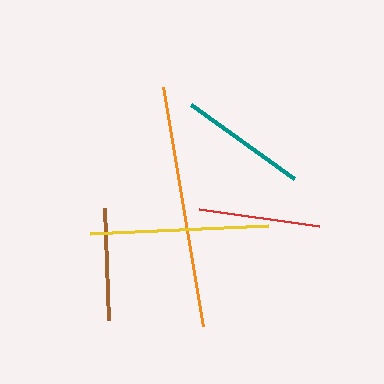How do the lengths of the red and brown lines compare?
The red and brown lines are approximately the same length.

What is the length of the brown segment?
The brown segment is approximately 112 pixels long.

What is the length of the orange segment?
The orange segment is approximately 242 pixels long.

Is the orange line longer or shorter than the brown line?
The orange line is longer than the brown line.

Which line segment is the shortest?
The brown line is the shortest at approximately 112 pixels.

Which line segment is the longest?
The orange line is the longest at approximately 242 pixels.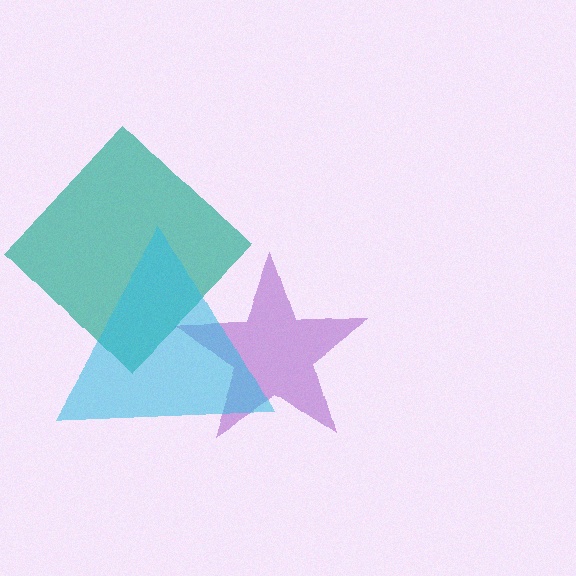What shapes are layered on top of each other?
The layered shapes are: a teal diamond, a purple star, a cyan triangle.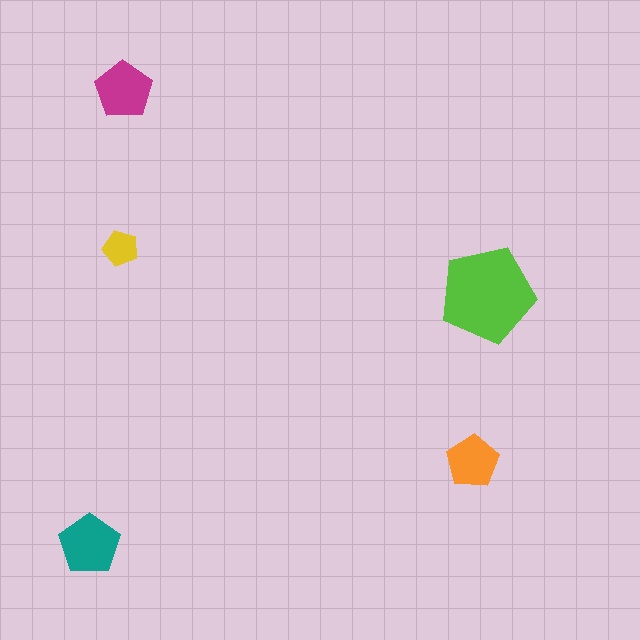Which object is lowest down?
The teal pentagon is bottommost.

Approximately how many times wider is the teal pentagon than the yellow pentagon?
About 1.5 times wider.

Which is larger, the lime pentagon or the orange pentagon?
The lime one.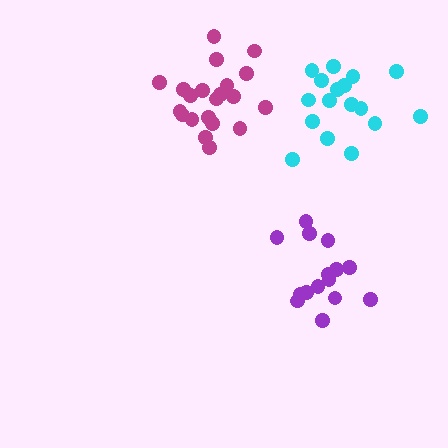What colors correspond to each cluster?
The clusters are colored: purple, cyan, magenta.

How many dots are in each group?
Group 1: 15 dots, Group 2: 17 dots, Group 3: 21 dots (53 total).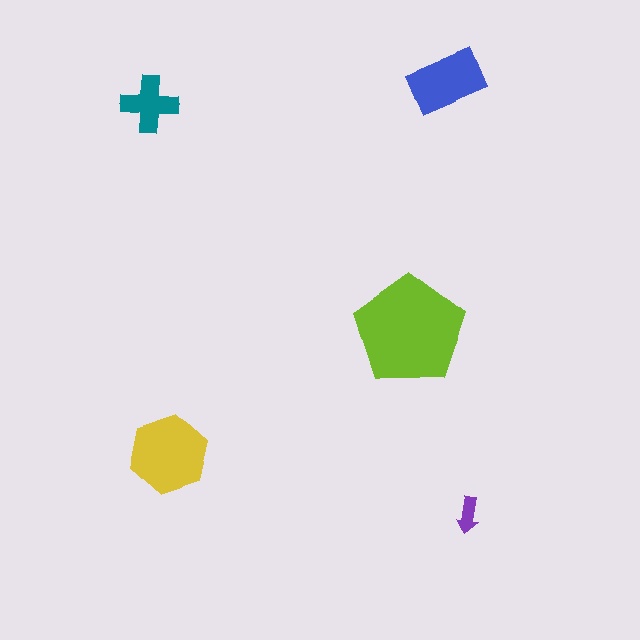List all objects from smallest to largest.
The purple arrow, the teal cross, the blue rectangle, the yellow hexagon, the lime pentagon.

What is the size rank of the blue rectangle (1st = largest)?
3rd.